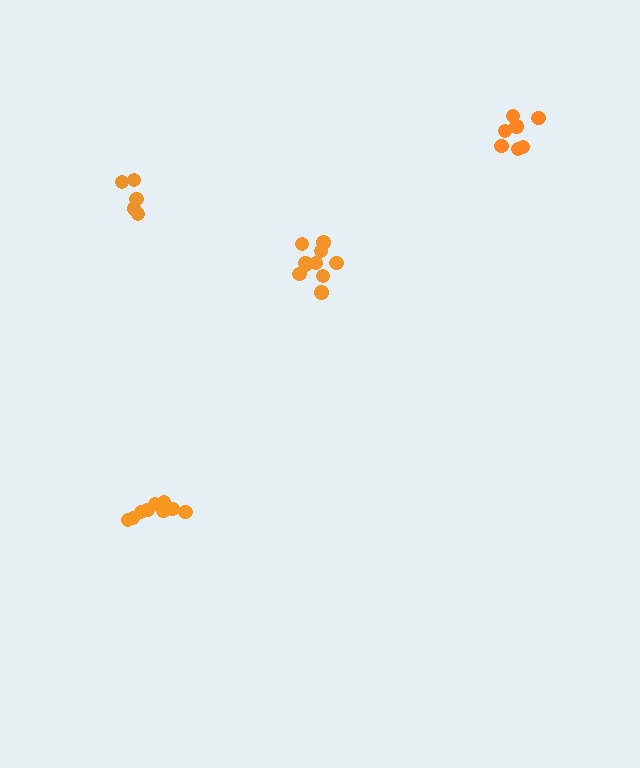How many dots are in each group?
Group 1: 5 dots, Group 2: 9 dots, Group 3: 7 dots, Group 4: 10 dots (31 total).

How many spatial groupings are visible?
There are 4 spatial groupings.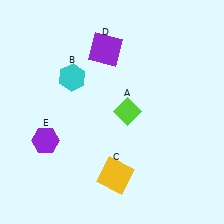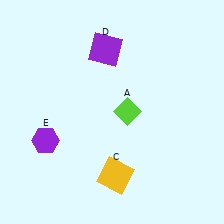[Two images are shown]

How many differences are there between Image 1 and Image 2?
There is 1 difference between the two images.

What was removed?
The cyan hexagon (B) was removed in Image 2.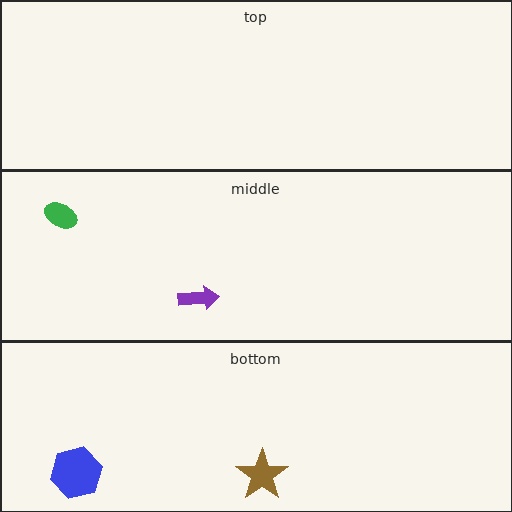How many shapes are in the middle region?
2.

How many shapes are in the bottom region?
2.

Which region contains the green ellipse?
The middle region.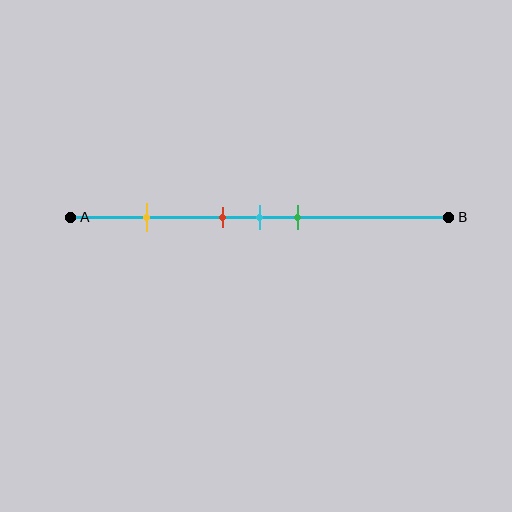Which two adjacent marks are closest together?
The red and cyan marks are the closest adjacent pair.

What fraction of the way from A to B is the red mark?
The red mark is approximately 40% (0.4) of the way from A to B.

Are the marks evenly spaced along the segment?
No, the marks are not evenly spaced.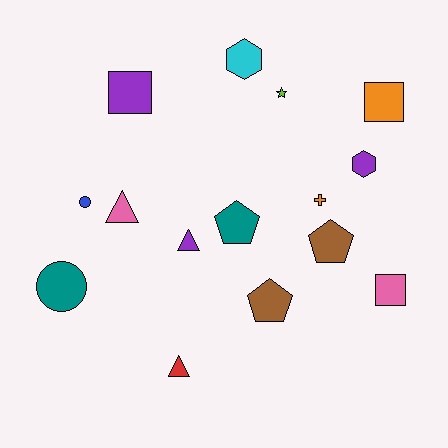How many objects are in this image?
There are 15 objects.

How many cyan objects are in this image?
There is 1 cyan object.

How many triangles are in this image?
There are 3 triangles.